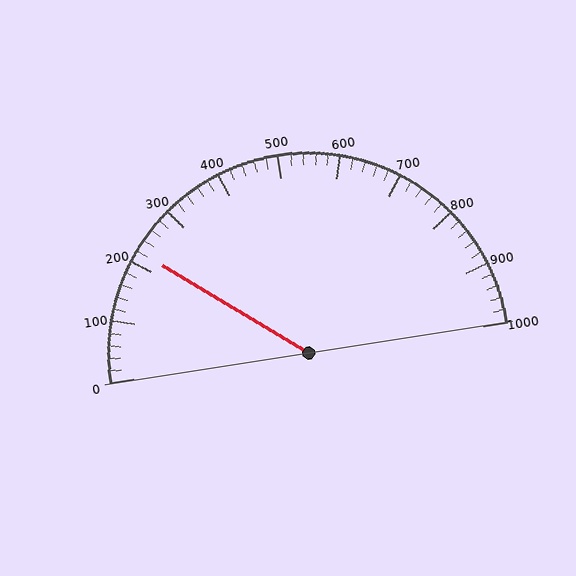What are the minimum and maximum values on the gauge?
The gauge ranges from 0 to 1000.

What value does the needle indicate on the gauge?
The needle indicates approximately 220.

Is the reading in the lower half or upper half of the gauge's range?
The reading is in the lower half of the range (0 to 1000).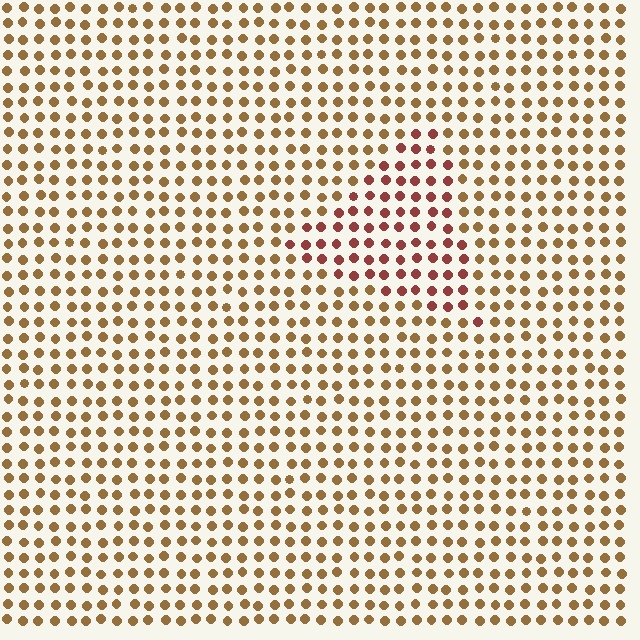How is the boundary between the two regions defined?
The boundary is defined purely by a slight shift in hue (about 36 degrees). Spacing, size, and orientation are identical on both sides.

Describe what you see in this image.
The image is filled with small brown elements in a uniform arrangement. A triangle-shaped region is visible where the elements are tinted to a slightly different hue, forming a subtle color boundary.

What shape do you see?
I see a triangle.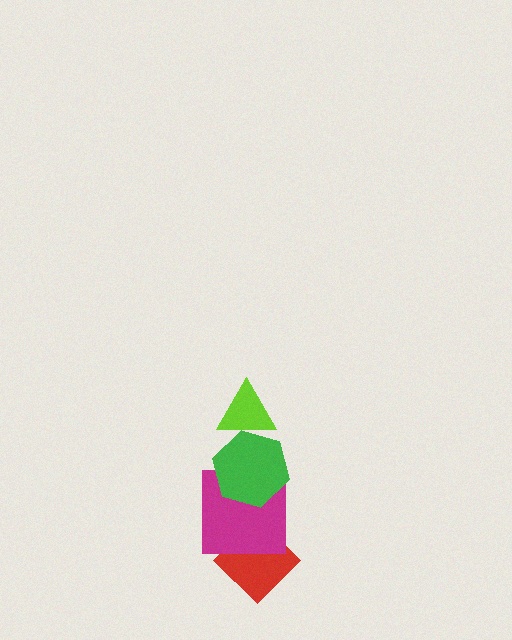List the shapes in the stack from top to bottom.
From top to bottom: the lime triangle, the green hexagon, the magenta square, the red diamond.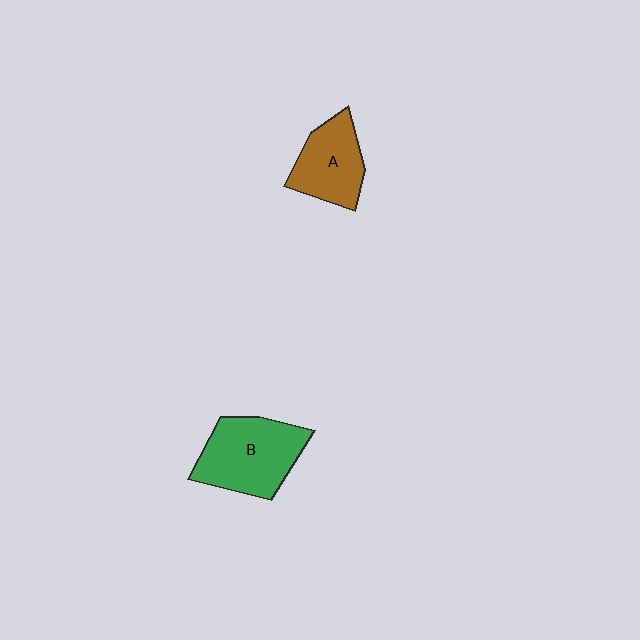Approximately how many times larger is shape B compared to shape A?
Approximately 1.4 times.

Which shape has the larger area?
Shape B (green).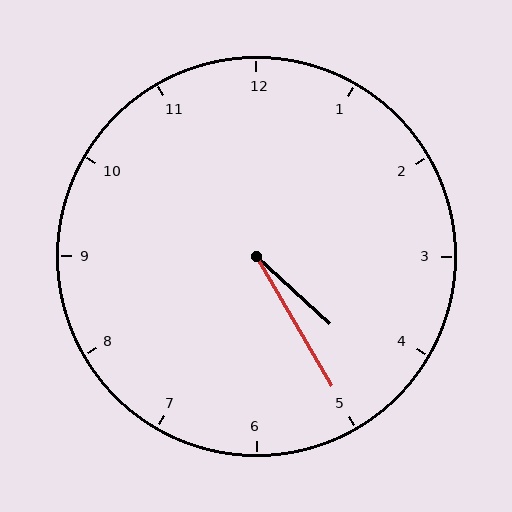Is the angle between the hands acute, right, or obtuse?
It is acute.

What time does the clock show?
4:25.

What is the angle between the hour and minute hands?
Approximately 18 degrees.